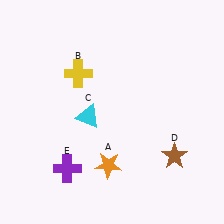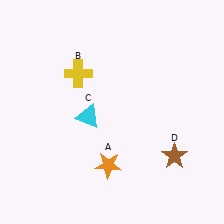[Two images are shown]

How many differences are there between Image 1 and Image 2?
There is 1 difference between the two images.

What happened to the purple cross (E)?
The purple cross (E) was removed in Image 2. It was in the bottom-left area of Image 1.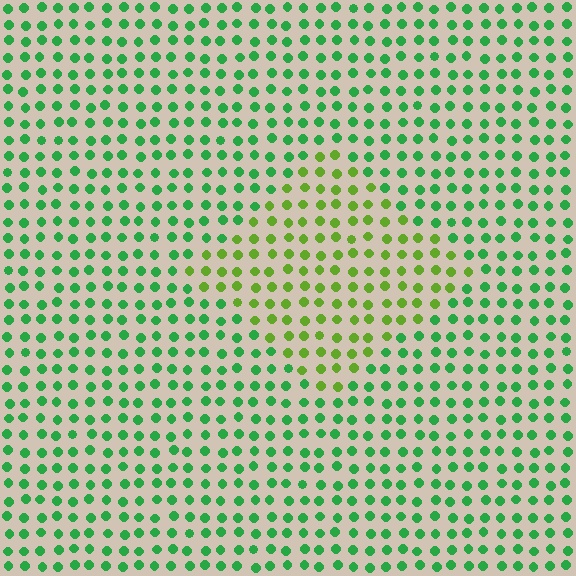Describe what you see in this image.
The image is filled with small green elements in a uniform arrangement. A diamond-shaped region is visible where the elements are tinted to a slightly different hue, forming a subtle color boundary.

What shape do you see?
I see a diamond.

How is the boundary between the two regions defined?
The boundary is defined purely by a slight shift in hue (about 40 degrees). Spacing, size, and orientation are identical on both sides.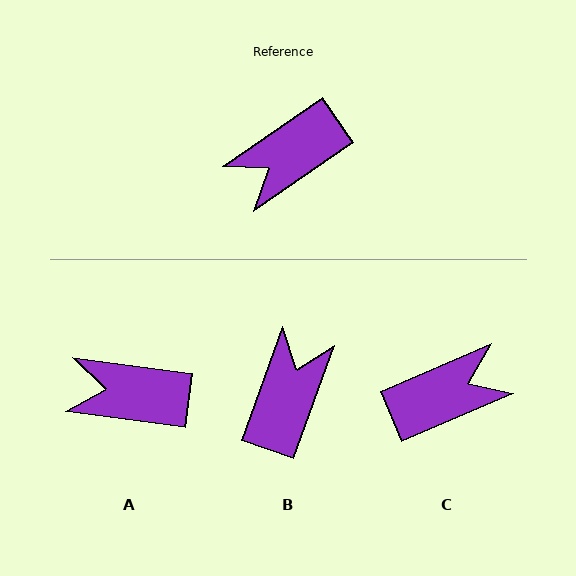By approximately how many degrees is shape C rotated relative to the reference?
Approximately 169 degrees counter-clockwise.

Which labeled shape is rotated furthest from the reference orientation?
C, about 169 degrees away.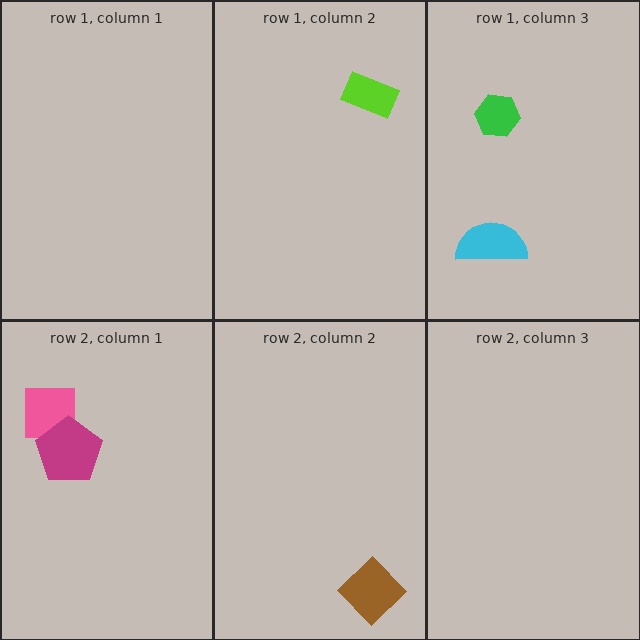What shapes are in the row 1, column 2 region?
The lime rectangle.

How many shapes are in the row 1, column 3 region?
2.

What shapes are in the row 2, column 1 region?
The pink square, the magenta pentagon.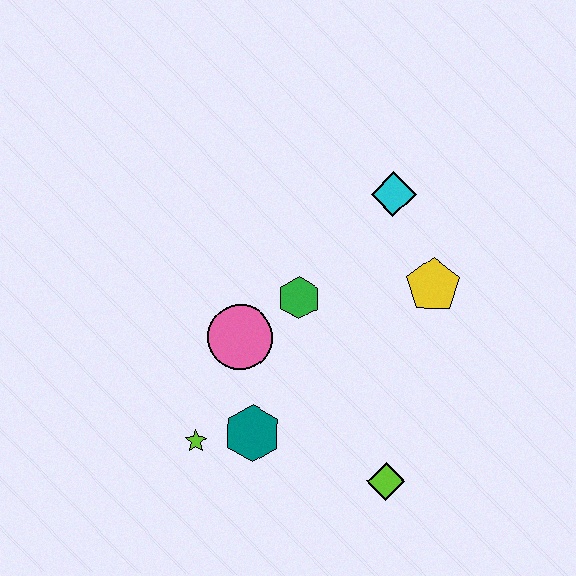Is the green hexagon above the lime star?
Yes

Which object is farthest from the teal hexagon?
The cyan diamond is farthest from the teal hexagon.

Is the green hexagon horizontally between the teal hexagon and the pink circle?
No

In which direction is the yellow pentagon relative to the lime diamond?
The yellow pentagon is above the lime diamond.